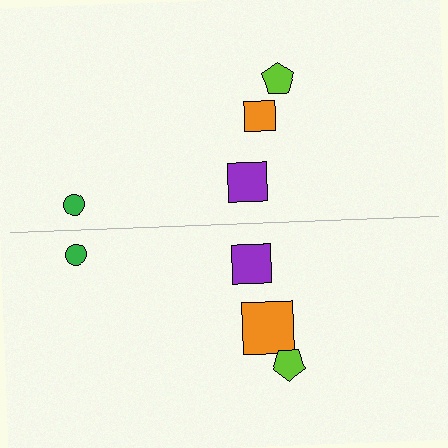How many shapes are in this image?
There are 8 shapes in this image.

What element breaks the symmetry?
The orange square on the bottom side has a different size than its mirror counterpart.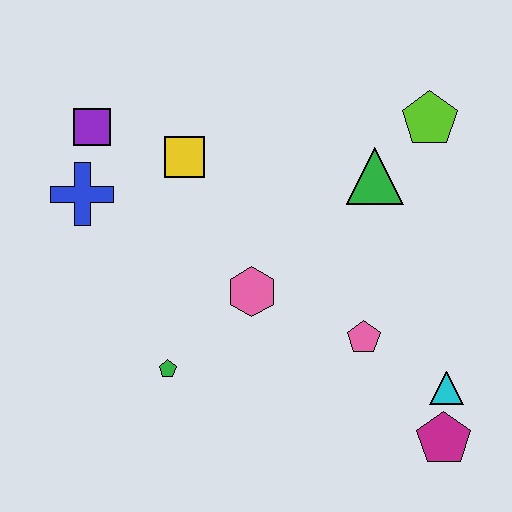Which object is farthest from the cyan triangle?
The purple square is farthest from the cyan triangle.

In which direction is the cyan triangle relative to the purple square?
The cyan triangle is to the right of the purple square.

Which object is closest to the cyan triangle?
The magenta pentagon is closest to the cyan triangle.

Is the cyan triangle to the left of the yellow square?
No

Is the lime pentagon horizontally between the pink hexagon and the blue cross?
No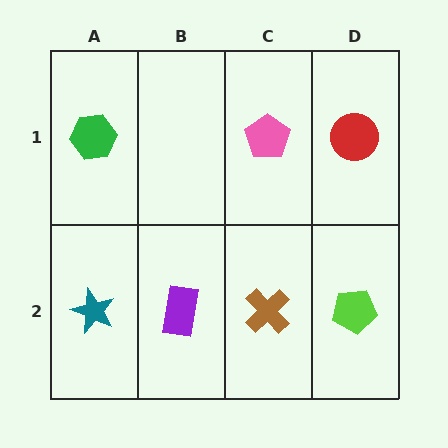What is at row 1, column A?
A green hexagon.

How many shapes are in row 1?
3 shapes.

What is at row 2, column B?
A purple rectangle.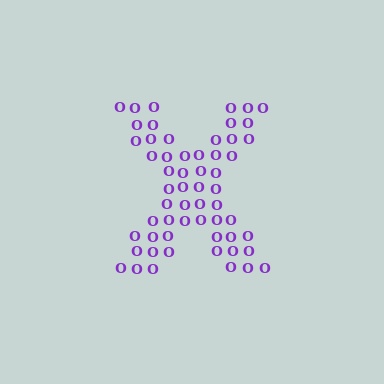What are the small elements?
The small elements are letter O's.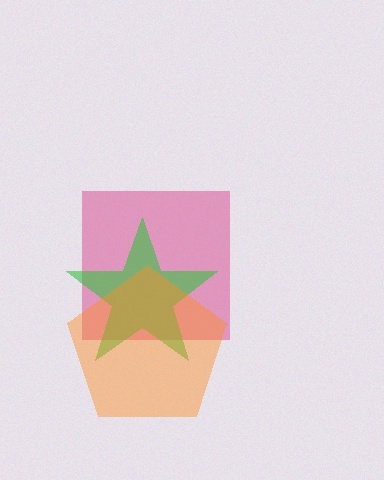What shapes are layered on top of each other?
The layered shapes are: a magenta square, a green star, an orange pentagon.